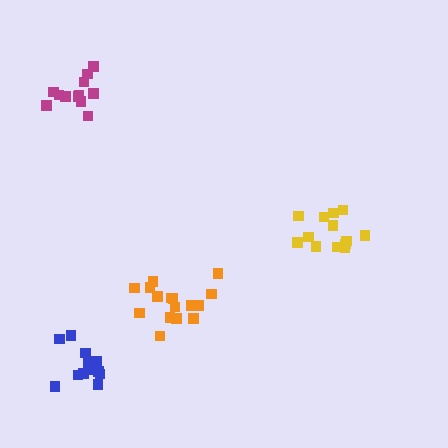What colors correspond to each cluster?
The clusters are colored: yellow, blue, orange, magenta.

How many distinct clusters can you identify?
There are 4 distinct clusters.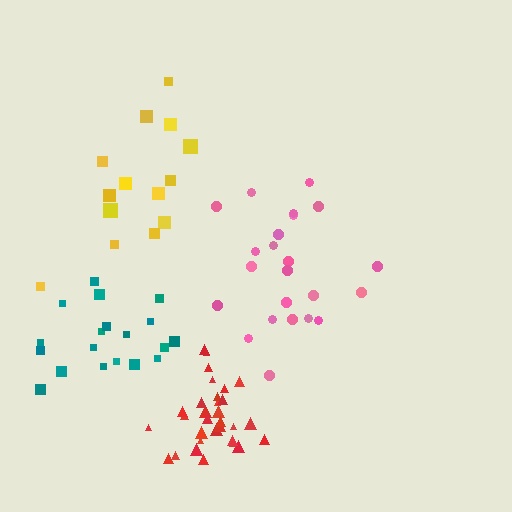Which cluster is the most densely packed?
Red.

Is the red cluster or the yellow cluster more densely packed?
Red.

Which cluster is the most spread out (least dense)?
Yellow.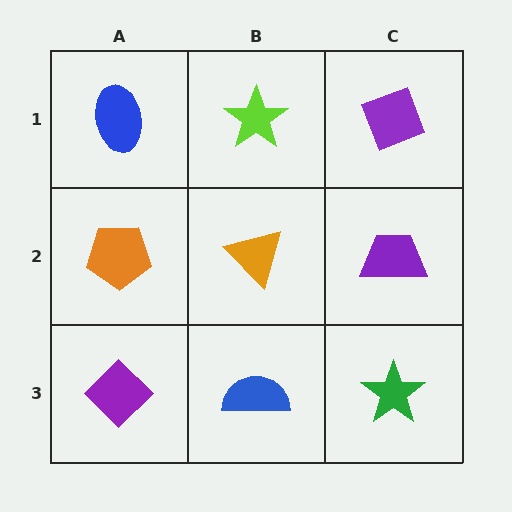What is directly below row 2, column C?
A green star.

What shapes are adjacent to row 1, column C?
A purple trapezoid (row 2, column C), a lime star (row 1, column B).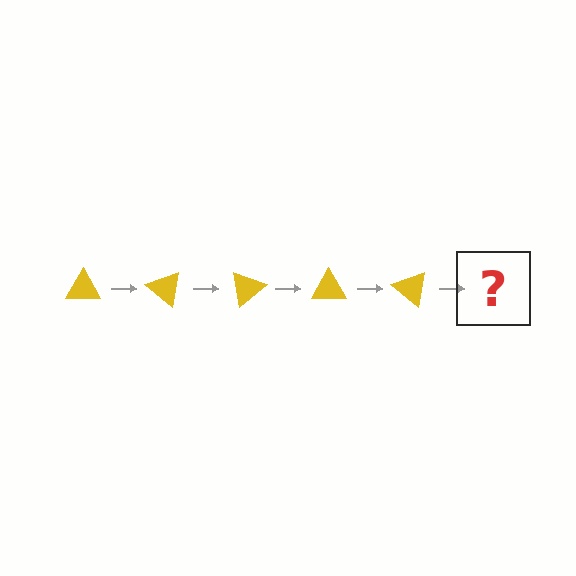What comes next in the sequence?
The next element should be a yellow triangle rotated 200 degrees.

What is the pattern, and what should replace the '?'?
The pattern is that the triangle rotates 40 degrees each step. The '?' should be a yellow triangle rotated 200 degrees.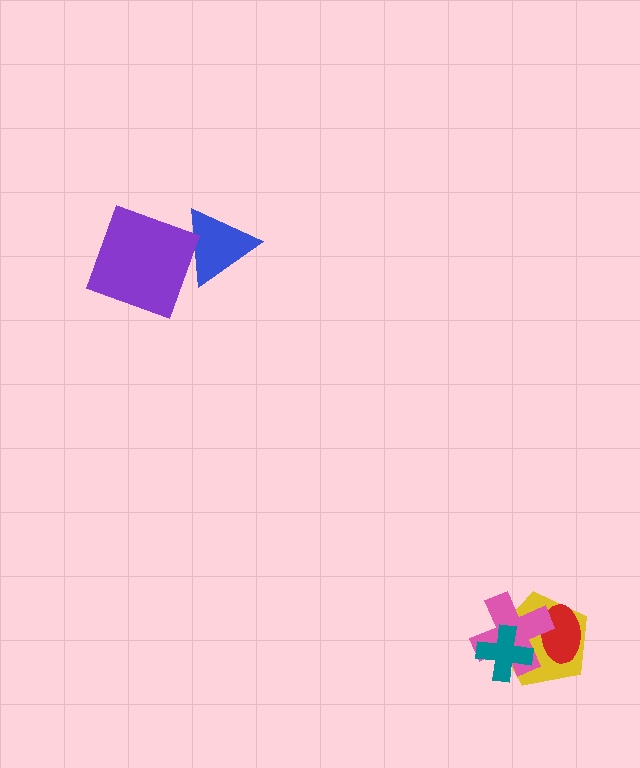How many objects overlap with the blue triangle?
1 object overlaps with the blue triangle.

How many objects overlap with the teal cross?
2 objects overlap with the teal cross.